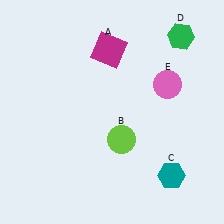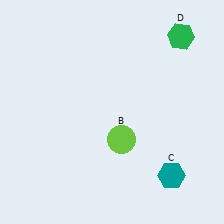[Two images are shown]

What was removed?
The magenta square (A), the pink circle (E) were removed in Image 2.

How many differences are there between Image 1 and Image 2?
There are 2 differences between the two images.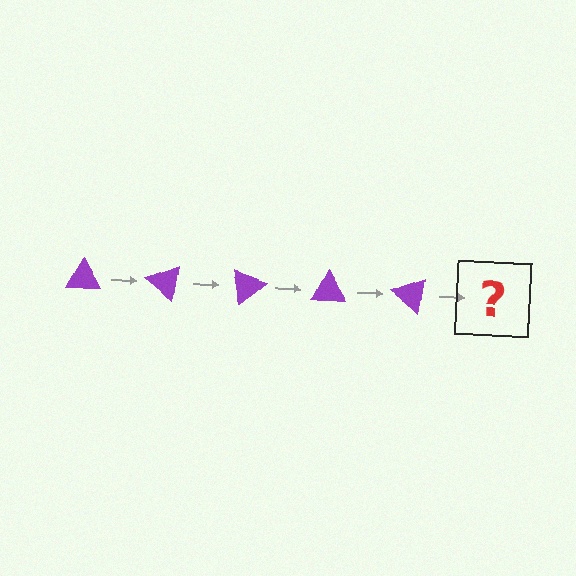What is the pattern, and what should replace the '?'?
The pattern is that the triangle rotates 40 degrees each step. The '?' should be a purple triangle rotated 200 degrees.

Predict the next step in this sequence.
The next step is a purple triangle rotated 200 degrees.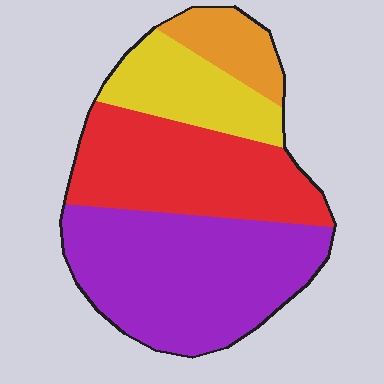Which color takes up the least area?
Orange, at roughly 10%.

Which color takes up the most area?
Purple, at roughly 40%.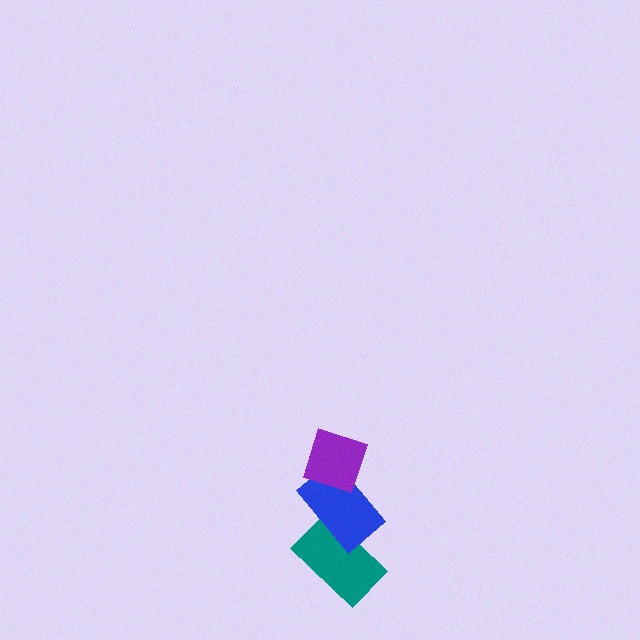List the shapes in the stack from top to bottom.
From top to bottom: the purple diamond, the blue rectangle, the teal rectangle.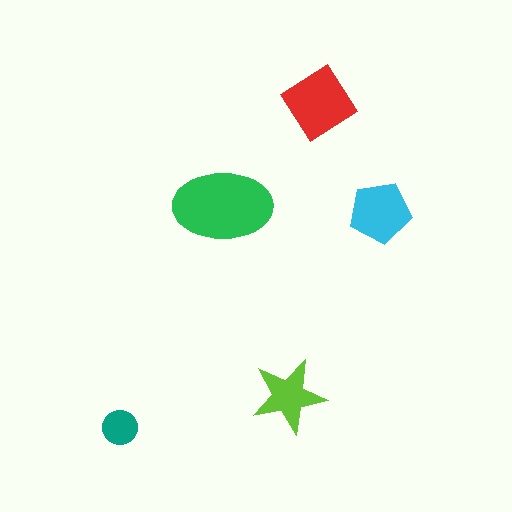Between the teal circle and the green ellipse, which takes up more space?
The green ellipse.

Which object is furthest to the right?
The cyan pentagon is rightmost.